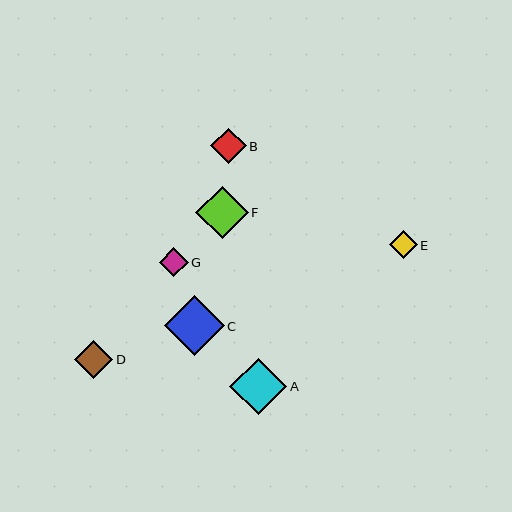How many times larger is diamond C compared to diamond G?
Diamond C is approximately 2.1 times the size of diamond G.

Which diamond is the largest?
Diamond C is the largest with a size of approximately 60 pixels.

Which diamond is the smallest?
Diamond E is the smallest with a size of approximately 28 pixels.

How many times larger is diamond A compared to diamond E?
Diamond A is approximately 2.0 times the size of diamond E.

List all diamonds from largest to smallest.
From largest to smallest: C, A, F, D, B, G, E.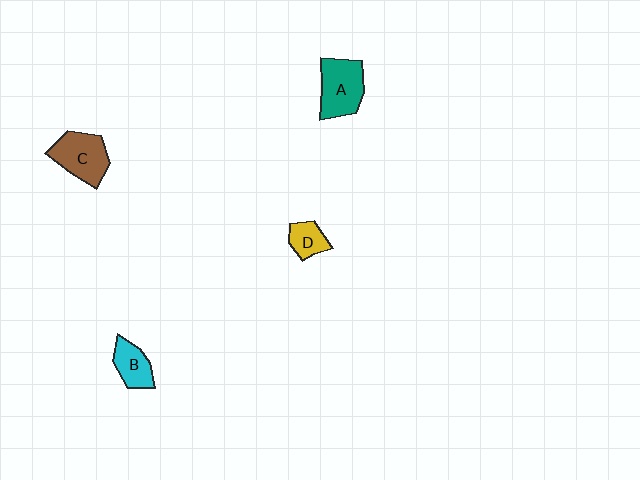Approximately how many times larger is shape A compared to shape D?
Approximately 2.0 times.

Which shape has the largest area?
Shape A (teal).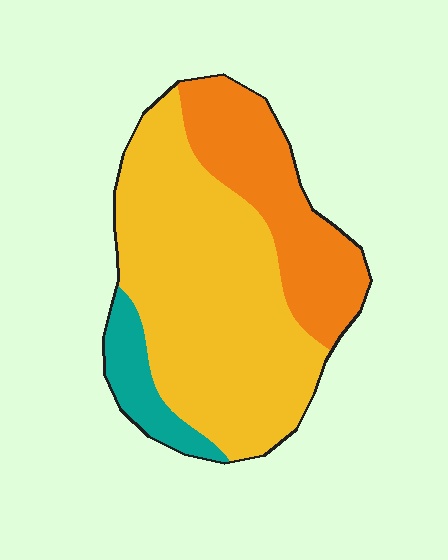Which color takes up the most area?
Yellow, at roughly 60%.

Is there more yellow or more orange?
Yellow.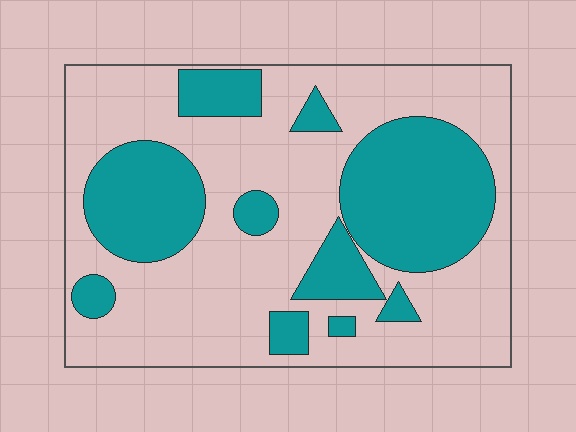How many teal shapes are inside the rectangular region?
10.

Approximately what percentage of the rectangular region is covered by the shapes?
Approximately 35%.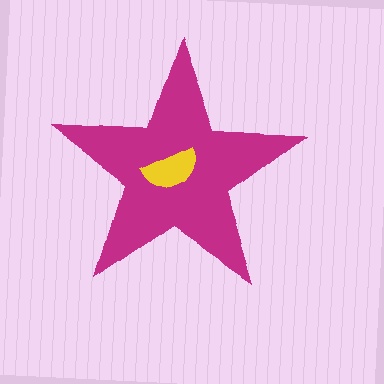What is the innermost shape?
The yellow semicircle.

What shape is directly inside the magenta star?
The yellow semicircle.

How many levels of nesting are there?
2.